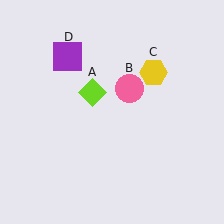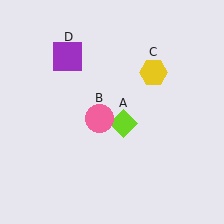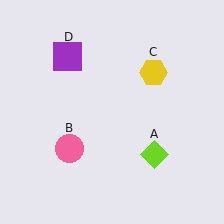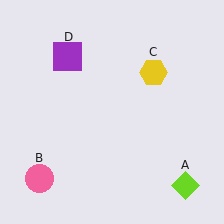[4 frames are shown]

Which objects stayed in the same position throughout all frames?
Yellow hexagon (object C) and purple square (object D) remained stationary.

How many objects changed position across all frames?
2 objects changed position: lime diamond (object A), pink circle (object B).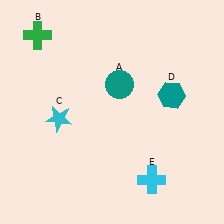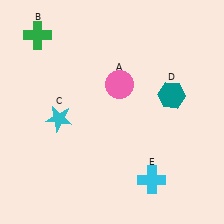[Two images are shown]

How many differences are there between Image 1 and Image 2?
There is 1 difference between the two images.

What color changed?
The circle (A) changed from teal in Image 1 to pink in Image 2.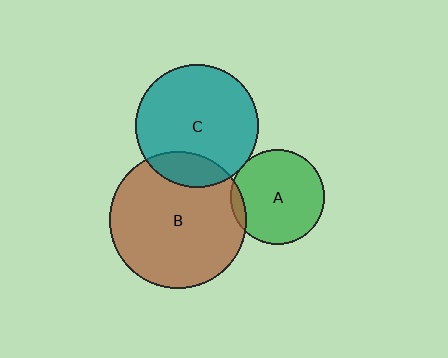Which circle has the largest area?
Circle B (brown).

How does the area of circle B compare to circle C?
Approximately 1.2 times.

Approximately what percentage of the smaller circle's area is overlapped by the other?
Approximately 5%.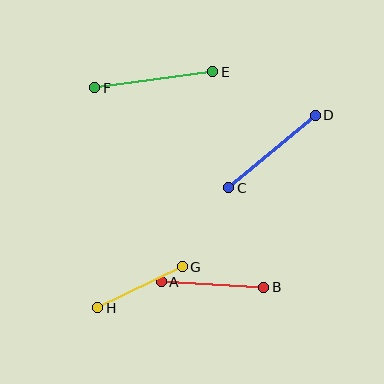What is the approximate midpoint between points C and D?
The midpoint is at approximately (272, 151) pixels.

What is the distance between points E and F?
The distance is approximately 119 pixels.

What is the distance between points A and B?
The distance is approximately 103 pixels.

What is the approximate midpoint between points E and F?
The midpoint is at approximately (154, 80) pixels.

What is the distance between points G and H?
The distance is approximately 94 pixels.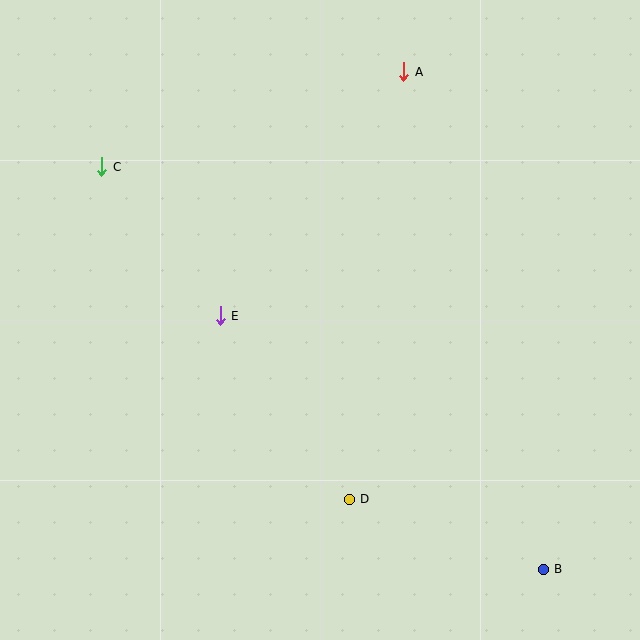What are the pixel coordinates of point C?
Point C is at (102, 167).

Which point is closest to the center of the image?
Point E at (220, 316) is closest to the center.